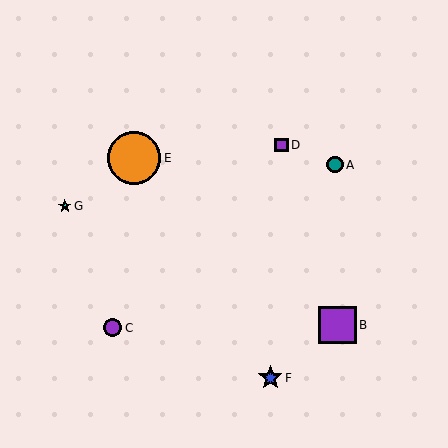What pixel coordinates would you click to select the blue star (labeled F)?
Click at (270, 378) to select the blue star F.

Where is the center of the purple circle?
The center of the purple circle is at (113, 328).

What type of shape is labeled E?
Shape E is an orange circle.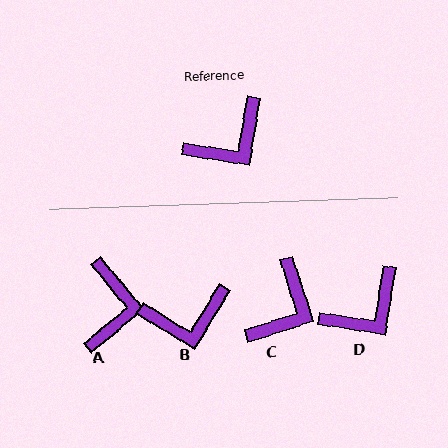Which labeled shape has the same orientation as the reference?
D.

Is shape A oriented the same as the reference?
No, it is off by about 48 degrees.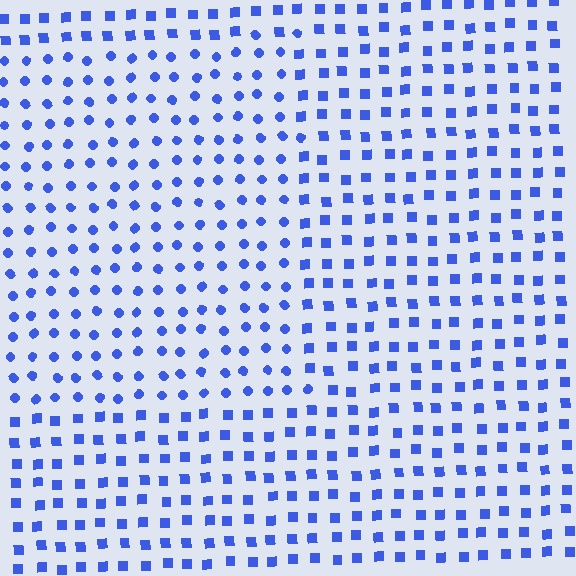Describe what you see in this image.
The image is filled with small blue elements arranged in a uniform grid. A rectangle-shaped region contains circles, while the surrounding area contains squares. The boundary is defined purely by the change in element shape.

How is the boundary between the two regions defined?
The boundary is defined by a change in element shape: circles inside vs. squares outside. All elements share the same color and spacing.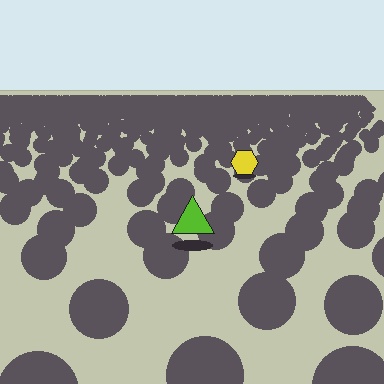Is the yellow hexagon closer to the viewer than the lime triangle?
No. The lime triangle is closer — you can tell from the texture gradient: the ground texture is coarser near it.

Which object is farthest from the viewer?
The yellow hexagon is farthest from the viewer. It appears smaller and the ground texture around it is denser.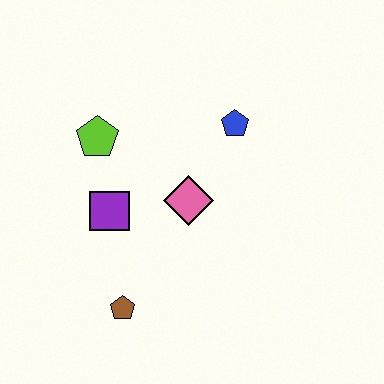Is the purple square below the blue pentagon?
Yes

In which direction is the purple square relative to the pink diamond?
The purple square is to the left of the pink diamond.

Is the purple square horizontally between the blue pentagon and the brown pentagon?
No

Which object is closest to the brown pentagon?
The purple square is closest to the brown pentagon.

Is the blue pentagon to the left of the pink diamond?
No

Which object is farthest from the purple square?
The blue pentagon is farthest from the purple square.